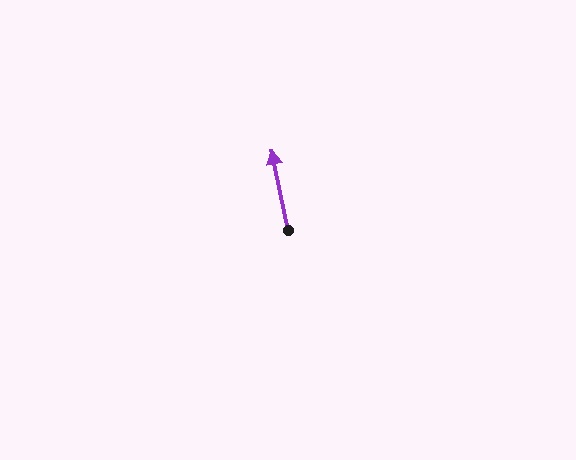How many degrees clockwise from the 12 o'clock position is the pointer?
Approximately 349 degrees.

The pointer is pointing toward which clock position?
Roughly 12 o'clock.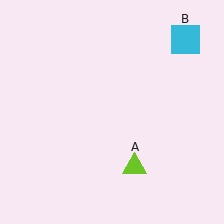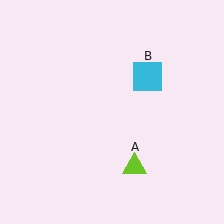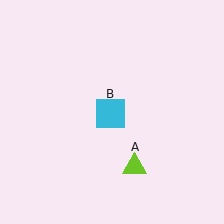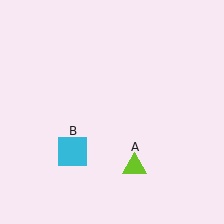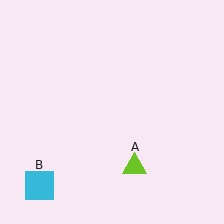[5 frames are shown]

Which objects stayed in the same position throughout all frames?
Lime triangle (object A) remained stationary.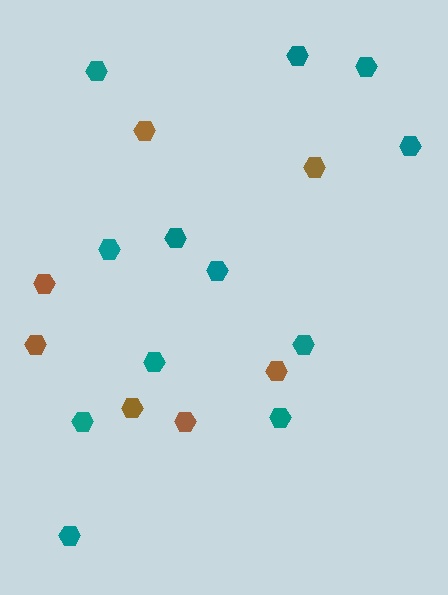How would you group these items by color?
There are 2 groups: one group of brown hexagons (7) and one group of teal hexagons (12).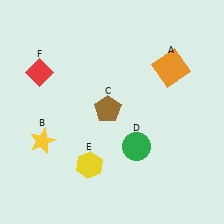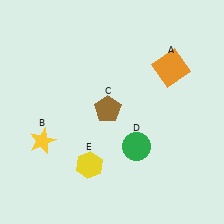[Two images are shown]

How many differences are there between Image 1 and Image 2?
There is 1 difference between the two images.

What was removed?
The red diamond (F) was removed in Image 2.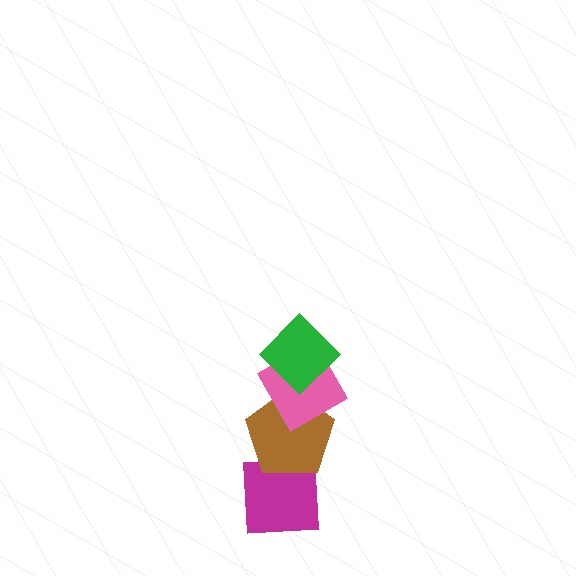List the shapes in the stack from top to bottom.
From top to bottom: the green diamond, the pink diamond, the brown pentagon, the magenta square.